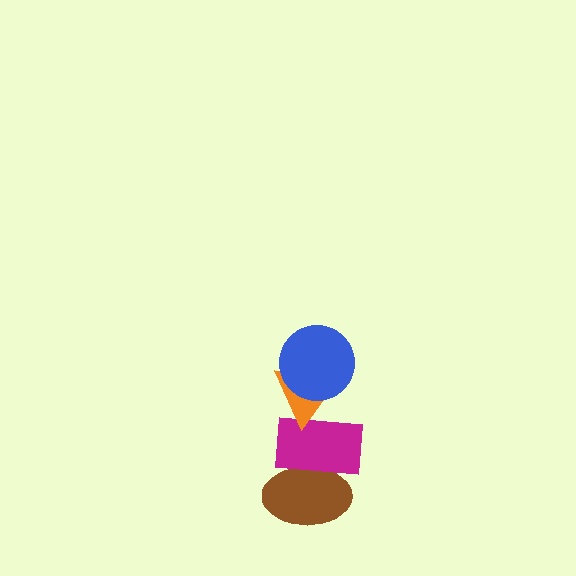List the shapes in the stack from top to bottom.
From top to bottom: the blue circle, the orange triangle, the magenta rectangle, the brown ellipse.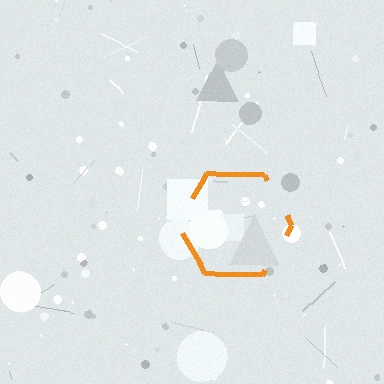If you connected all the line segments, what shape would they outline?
They would outline a hexagon.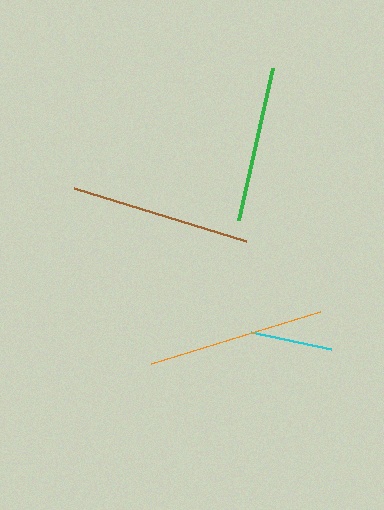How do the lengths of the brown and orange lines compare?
The brown and orange lines are approximately the same length.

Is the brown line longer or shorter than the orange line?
The brown line is longer than the orange line.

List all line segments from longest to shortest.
From longest to shortest: brown, orange, green, cyan.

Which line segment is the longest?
The brown line is the longest at approximately 180 pixels.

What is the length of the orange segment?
The orange segment is approximately 178 pixels long.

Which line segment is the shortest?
The cyan line is the shortest at approximately 82 pixels.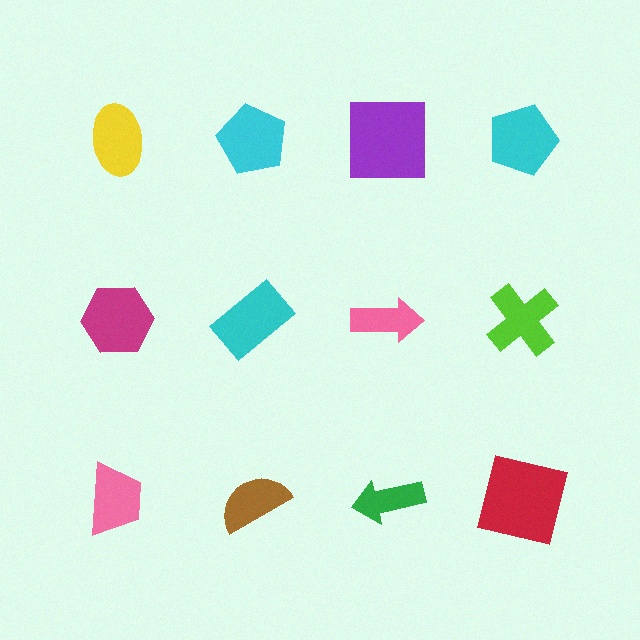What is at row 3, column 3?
A green arrow.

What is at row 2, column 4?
A lime cross.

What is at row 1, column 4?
A cyan pentagon.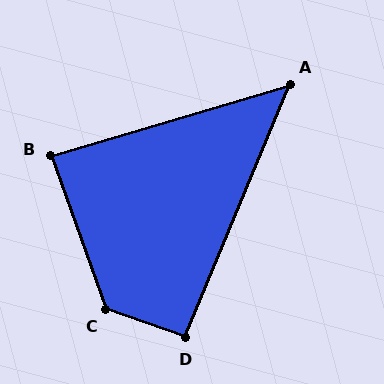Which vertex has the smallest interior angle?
A, at approximately 51 degrees.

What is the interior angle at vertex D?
Approximately 93 degrees (approximately right).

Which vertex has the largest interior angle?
C, at approximately 129 degrees.